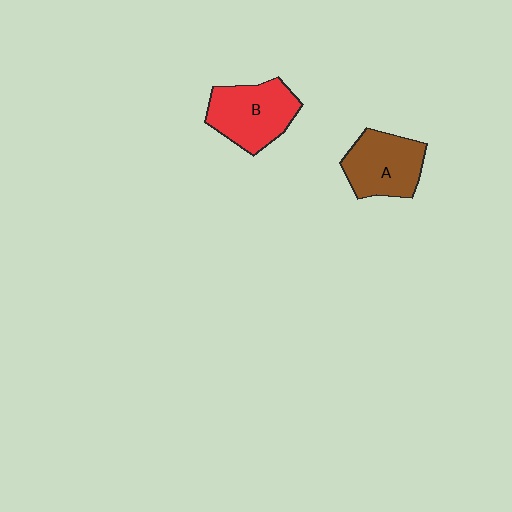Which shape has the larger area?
Shape B (red).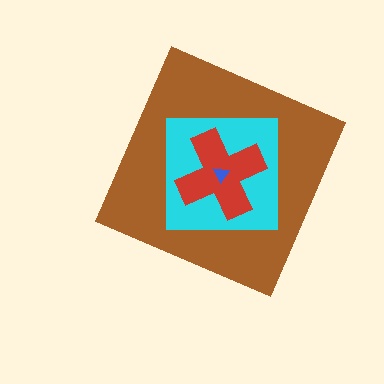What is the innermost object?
The blue triangle.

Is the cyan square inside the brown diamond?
Yes.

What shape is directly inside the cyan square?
The red cross.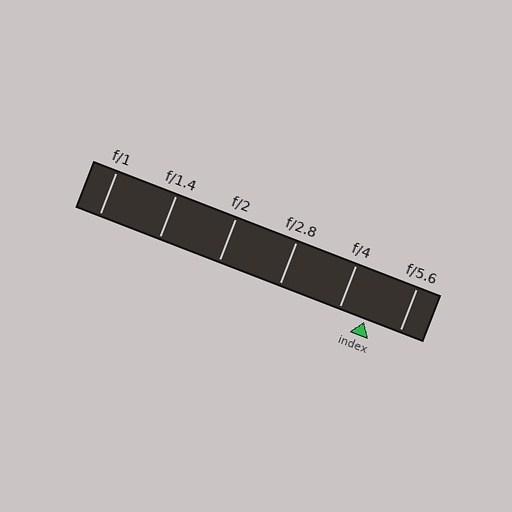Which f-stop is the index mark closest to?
The index mark is closest to f/4.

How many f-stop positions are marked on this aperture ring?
There are 6 f-stop positions marked.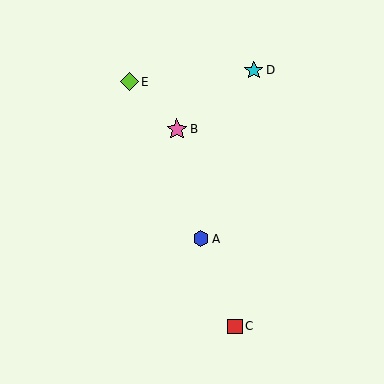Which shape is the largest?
The pink star (labeled B) is the largest.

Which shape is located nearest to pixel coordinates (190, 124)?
The pink star (labeled B) at (177, 129) is nearest to that location.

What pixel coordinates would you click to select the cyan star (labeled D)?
Click at (254, 70) to select the cyan star D.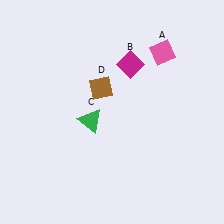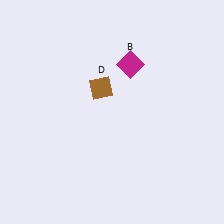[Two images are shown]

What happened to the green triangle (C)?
The green triangle (C) was removed in Image 2. It was in the bottom-left area of Image 1.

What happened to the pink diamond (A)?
The pink diamond (A) was removed in Image 2. It was in the top-right area of Image 1.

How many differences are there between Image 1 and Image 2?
There are 2 differences between the two images.